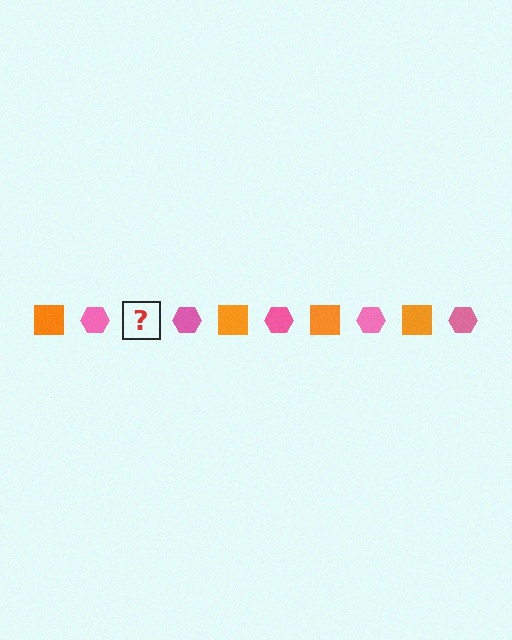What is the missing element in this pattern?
The missing element is an orange square.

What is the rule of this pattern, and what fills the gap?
The rule is that the pattern alternates between orange square and pink hexagon. The gap should be filled with an orange square.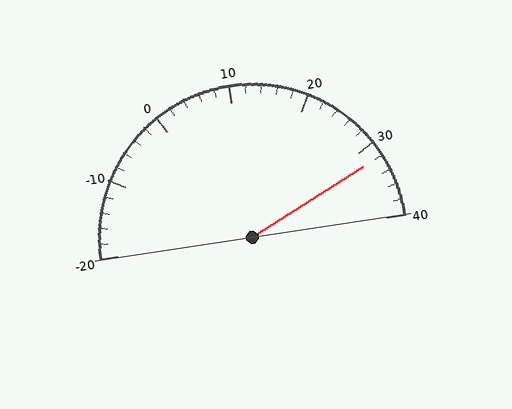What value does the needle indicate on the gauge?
The needle indicates approximately 32.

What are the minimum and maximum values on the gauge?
The gauge ranges from -20 to 40.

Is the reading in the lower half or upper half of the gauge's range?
The reading is in the upper half of the range (-20 to 40).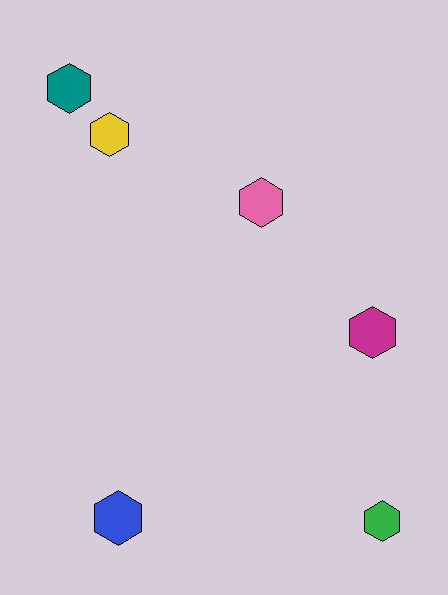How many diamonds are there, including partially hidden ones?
There are no diamonds.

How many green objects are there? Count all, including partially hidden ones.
There is 1 green object.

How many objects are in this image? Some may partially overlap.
There are 6 objects.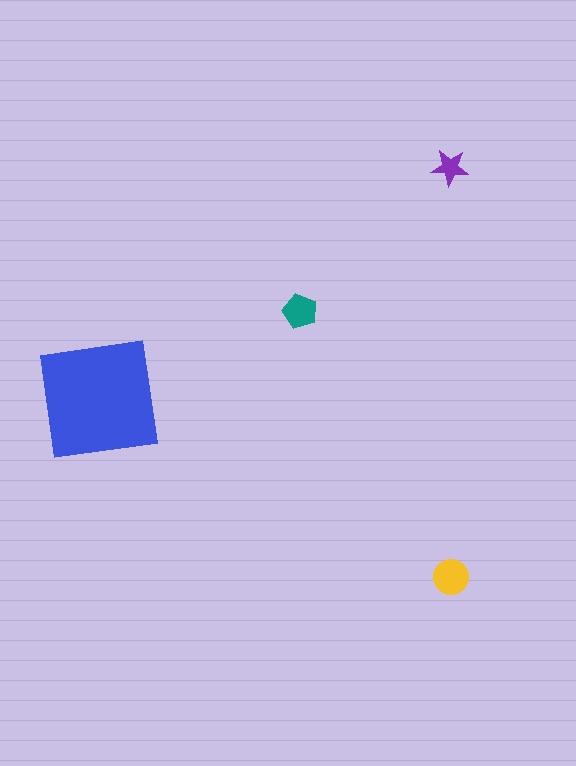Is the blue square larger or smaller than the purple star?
Larger.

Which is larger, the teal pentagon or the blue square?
The blue square.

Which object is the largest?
The blue square.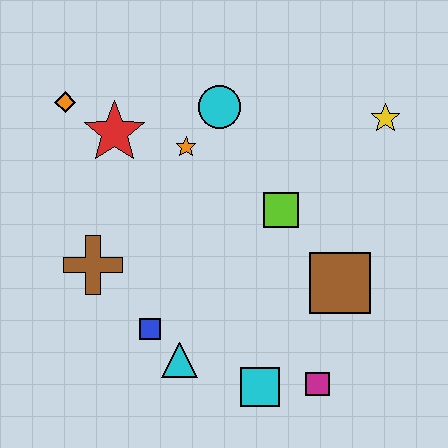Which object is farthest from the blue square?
The yellow star is farthest from the blue square.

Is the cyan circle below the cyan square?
No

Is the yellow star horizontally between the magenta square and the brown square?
No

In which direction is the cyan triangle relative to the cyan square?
The cyan triangle is to the left of the cyan square.